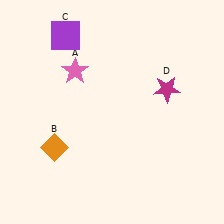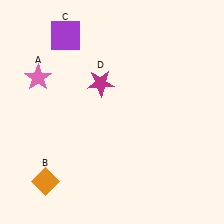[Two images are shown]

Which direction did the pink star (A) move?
The pink star (A) moved left.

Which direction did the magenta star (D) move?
The magenta star (D) moved left.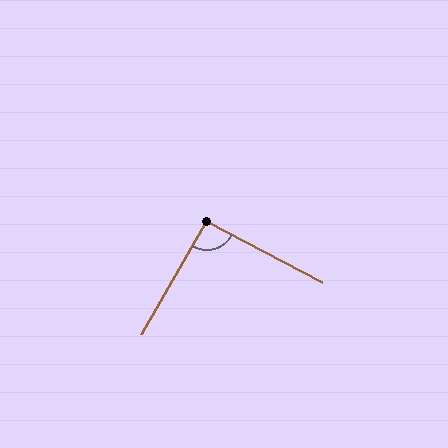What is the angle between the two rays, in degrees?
Approximately 92 degrees.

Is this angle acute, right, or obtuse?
It is approximately a right angle.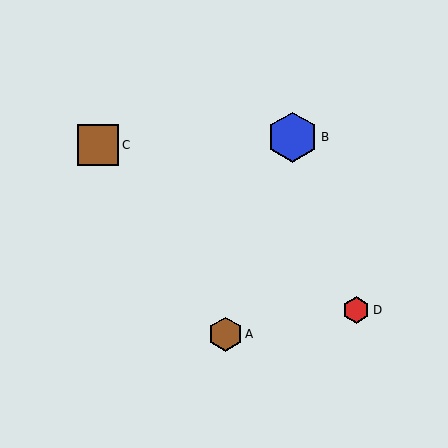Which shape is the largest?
The blue hexagon (labeled B) is the largest.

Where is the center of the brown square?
The center of the brown square is at (98, 145).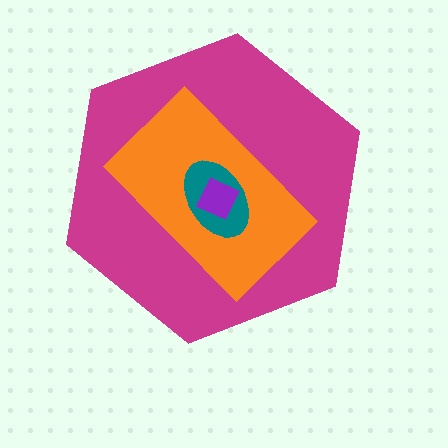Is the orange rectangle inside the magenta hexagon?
Yes.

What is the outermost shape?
The magenta hexagon.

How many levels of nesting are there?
4.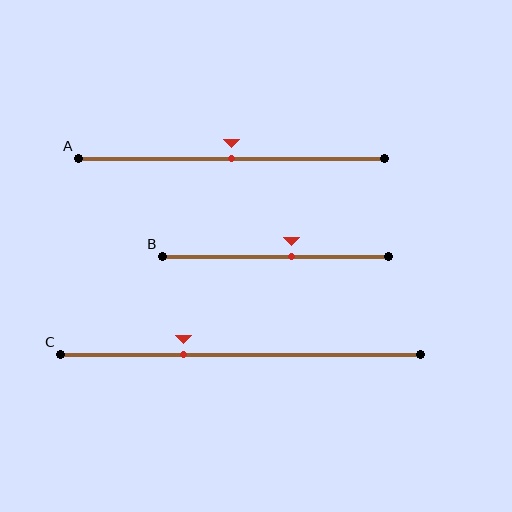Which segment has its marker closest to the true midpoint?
Segment A has its marker closest to the true midpoint.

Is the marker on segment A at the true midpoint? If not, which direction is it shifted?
Yes, the marker on segment A is at the true midpoint.